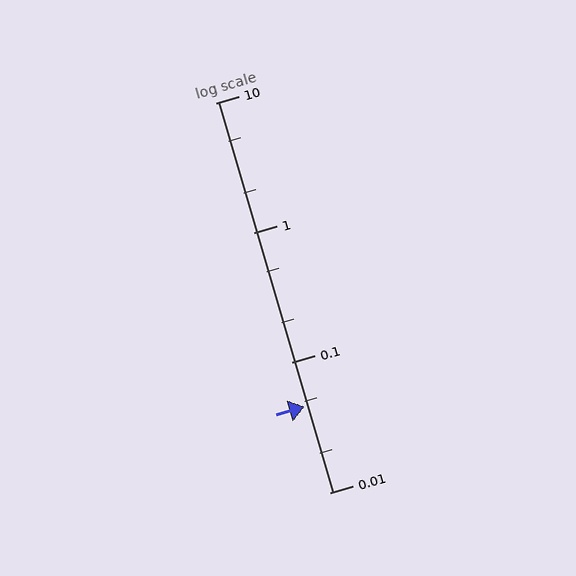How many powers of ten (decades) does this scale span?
The scale spans 3 decades, from 0.01 to 10.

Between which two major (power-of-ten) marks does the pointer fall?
The pointer is between 0.01 and 0.1.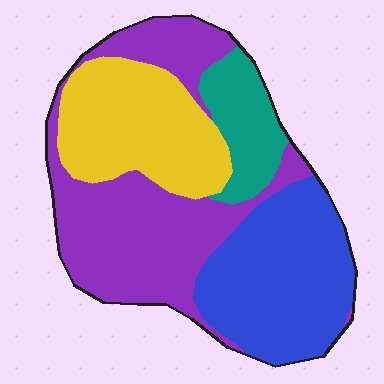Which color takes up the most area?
Purple, at roughly 35%.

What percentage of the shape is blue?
Blue takes up about one quarter (1/4) of the shape.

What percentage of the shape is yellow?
Yellow covers around 25% of the shape.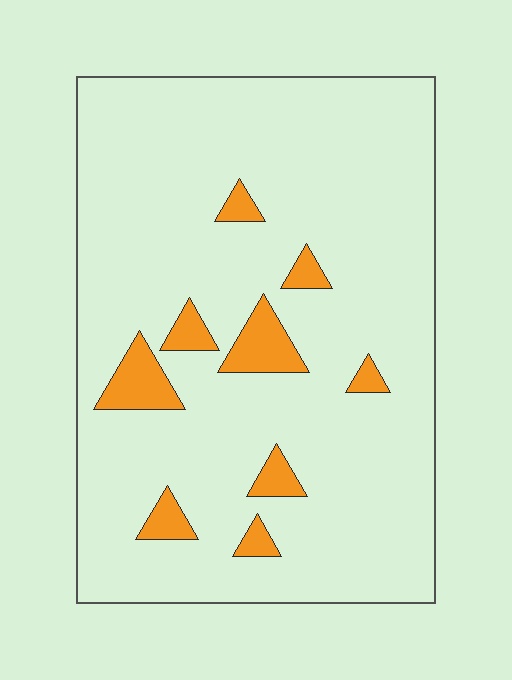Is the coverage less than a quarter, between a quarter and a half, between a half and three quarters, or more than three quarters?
Less than a quarter.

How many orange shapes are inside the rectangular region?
9.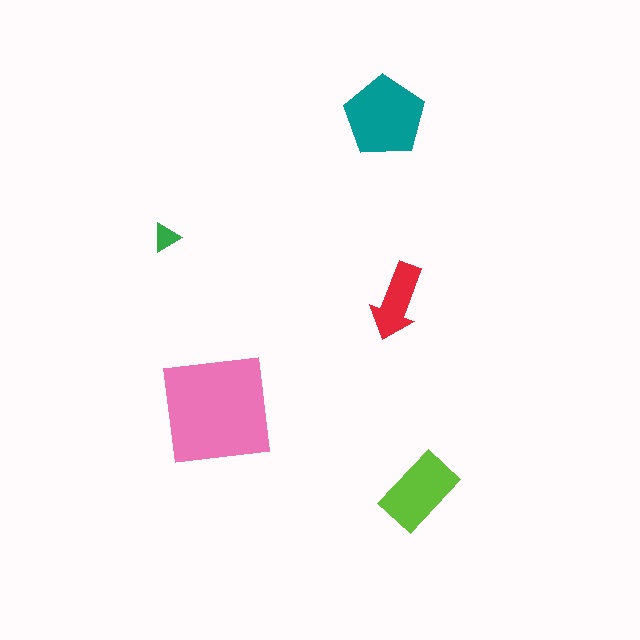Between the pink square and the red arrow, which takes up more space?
The pink square.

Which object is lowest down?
The lime rectangle is bottommost.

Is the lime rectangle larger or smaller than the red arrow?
Larger.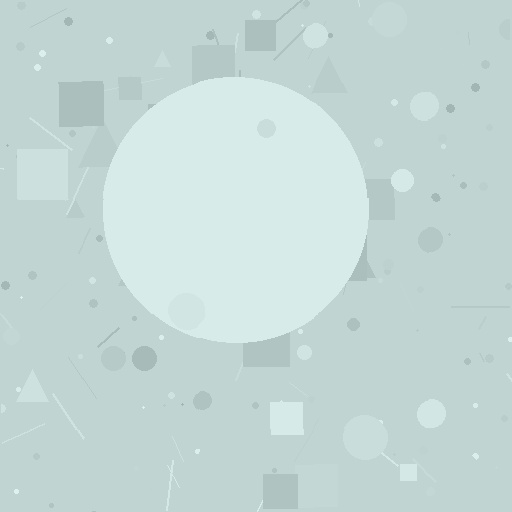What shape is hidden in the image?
A circle is hidden in the image.